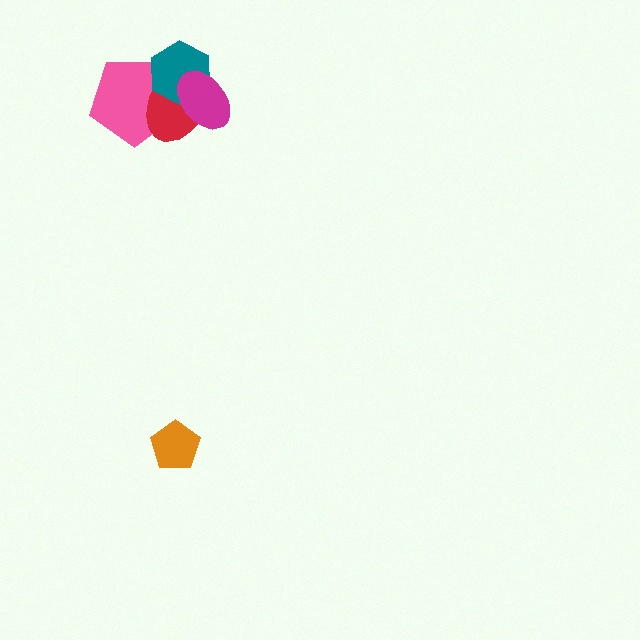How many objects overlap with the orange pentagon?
0 objects overlap with the orange pentagon.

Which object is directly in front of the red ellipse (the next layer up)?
The teal hexagon is directly in front of the red ellipse.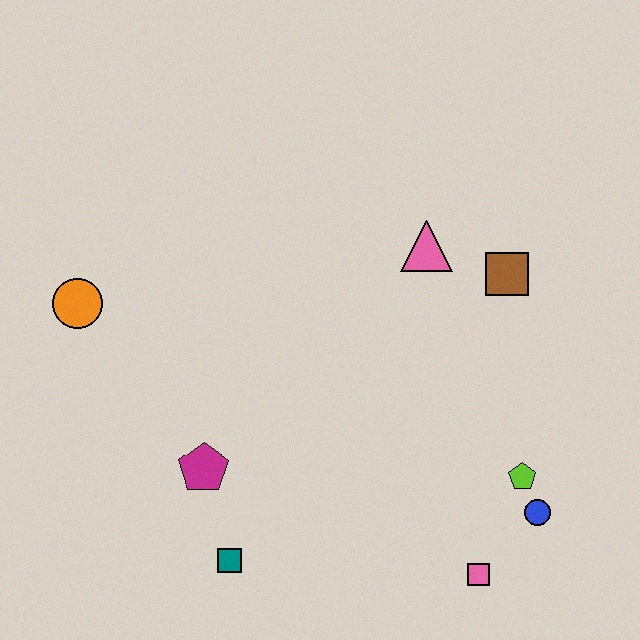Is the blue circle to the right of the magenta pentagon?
Yes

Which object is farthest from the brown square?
The orange circle is farthest from the brown square.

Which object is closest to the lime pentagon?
The blue circle is closest to the lime pentagon.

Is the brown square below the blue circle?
No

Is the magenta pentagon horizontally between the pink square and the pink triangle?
No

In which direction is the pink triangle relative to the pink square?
The pink triangle is above the pink square.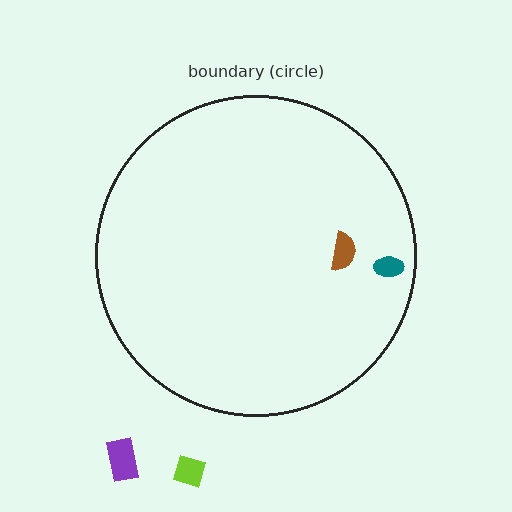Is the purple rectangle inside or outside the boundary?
Outside.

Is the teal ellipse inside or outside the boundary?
Inside.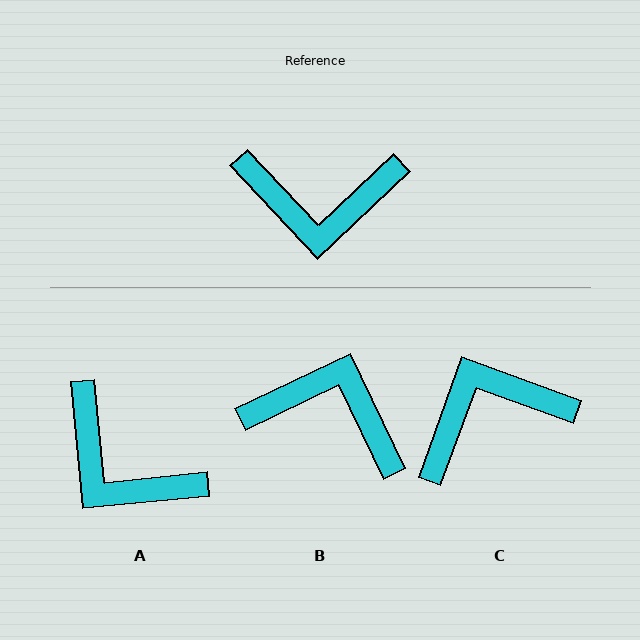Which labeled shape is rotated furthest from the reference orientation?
B, about 162 degrees away.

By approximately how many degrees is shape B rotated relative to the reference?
Approximately 162 degrees counter-clockwise.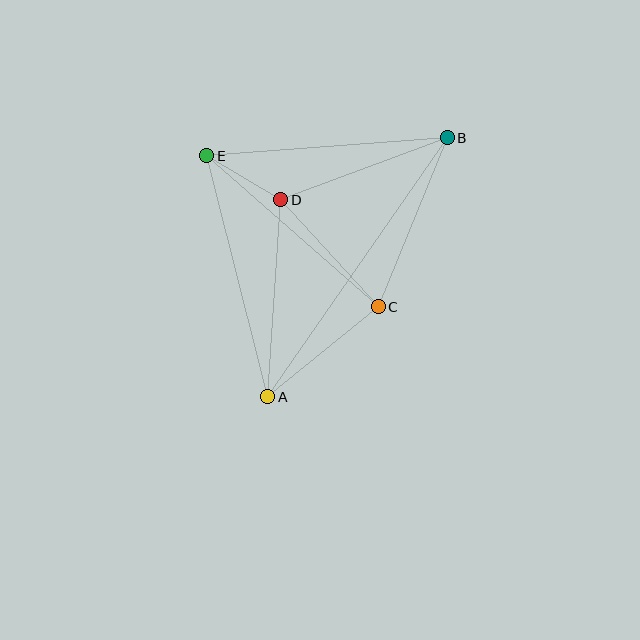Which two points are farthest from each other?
Points A and B are farthest from each other.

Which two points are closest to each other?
Points D and E are closest to each other.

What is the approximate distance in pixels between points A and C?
The distance between A and C is approximately 143 pixels.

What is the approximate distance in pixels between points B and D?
The distance between B and D is approximately 178 pixels.